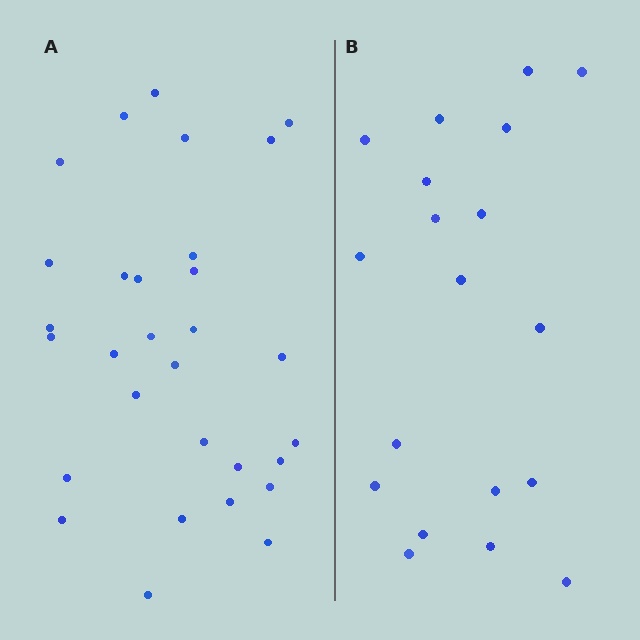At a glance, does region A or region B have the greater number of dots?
Region A (the left region) has more dots.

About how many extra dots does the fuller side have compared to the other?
Region A has roughly 12 or so more dots than region B.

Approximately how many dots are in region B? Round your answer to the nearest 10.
About 20 dots. (The exact count is 19, which rounds to 20.)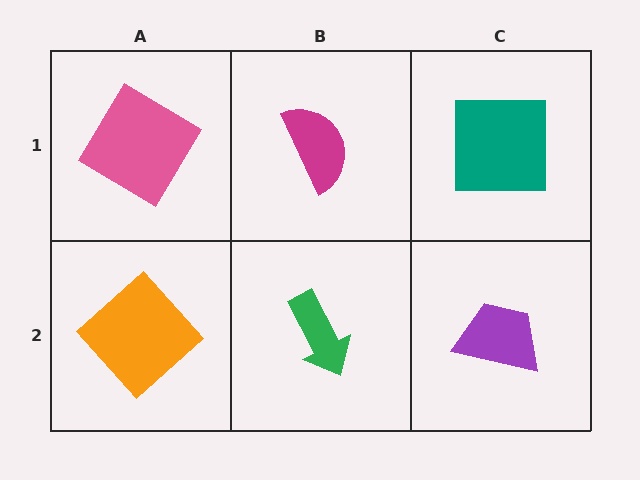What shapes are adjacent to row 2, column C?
A teal square (row 1, column C), a green arrow (row 2, column B).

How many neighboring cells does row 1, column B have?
3.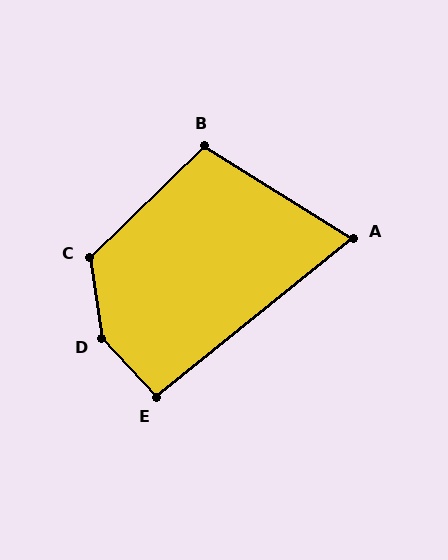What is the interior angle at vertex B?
Approximately 104 degrees (obtuse).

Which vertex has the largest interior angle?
D, at approximately 145 degrees.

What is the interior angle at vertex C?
Approximately 127 degrees (obtuse).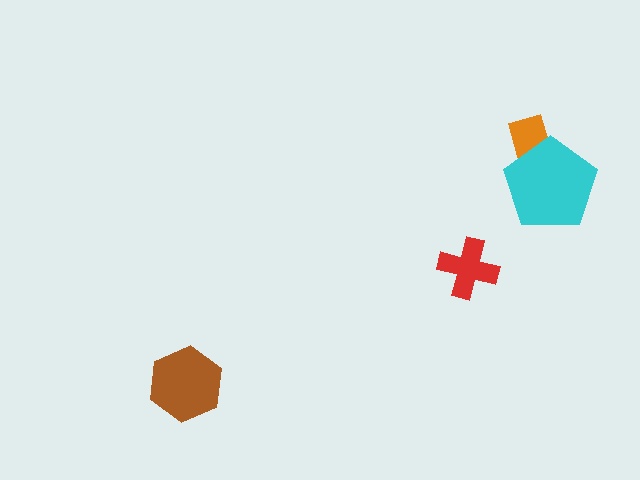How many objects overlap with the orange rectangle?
1 object overlaps with the orange rectangle.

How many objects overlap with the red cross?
0 objects overlap with the red cross.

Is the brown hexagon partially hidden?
No, no other shape covers it.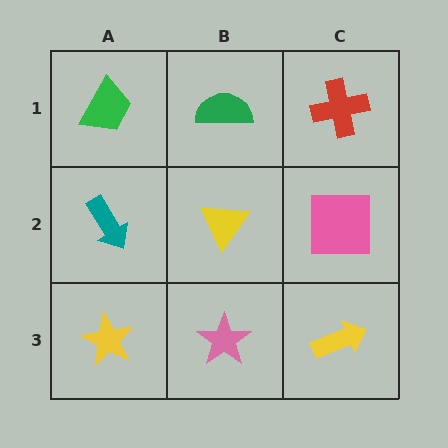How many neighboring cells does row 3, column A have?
2.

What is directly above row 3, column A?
A teal arrow.